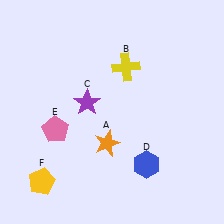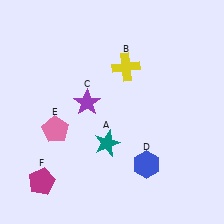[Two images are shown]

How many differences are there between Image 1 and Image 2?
There are 2 differences between the two images.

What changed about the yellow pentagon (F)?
In Image 1, F is yellow. In Image 2, it changed to magenta.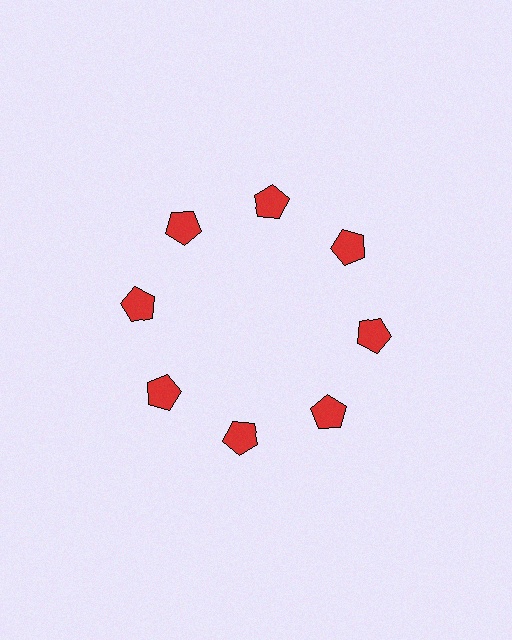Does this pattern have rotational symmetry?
Yes, this pattern has 8-fold rotational symmetry. It looks the same after rotating 45 degrees around the center.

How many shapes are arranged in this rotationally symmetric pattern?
There are 8 shapes, arranged in 8 groups of 1.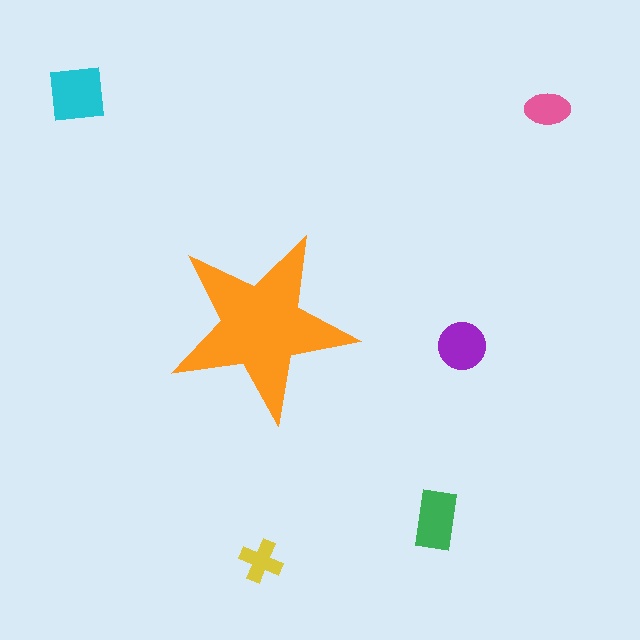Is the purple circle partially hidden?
No, the purple circle is fully visible.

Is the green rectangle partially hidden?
No, the green rectangle is fully visible.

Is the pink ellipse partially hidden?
No, the pink ellipse is fully visible.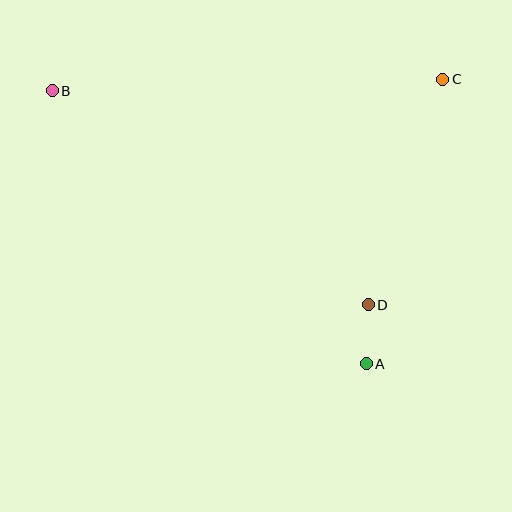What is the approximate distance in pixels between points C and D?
The distance between C and D is approximately 237 pixels.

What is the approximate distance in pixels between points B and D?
The distance between B and D is approximately 381 pixels.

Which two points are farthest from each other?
Points A and B are farthest from each other.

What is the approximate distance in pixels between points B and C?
The distance between B and C is approximately 391 pixels.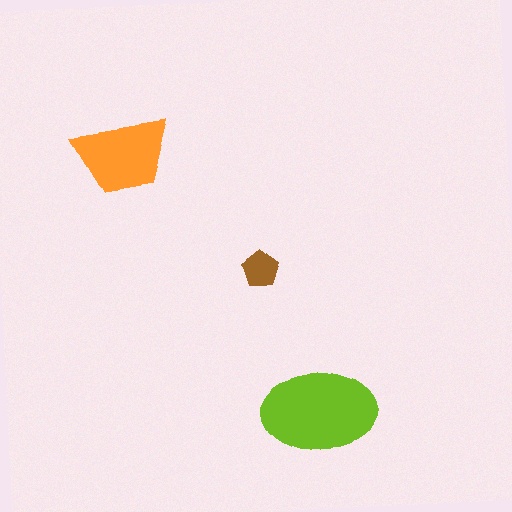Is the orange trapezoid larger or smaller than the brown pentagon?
Larger.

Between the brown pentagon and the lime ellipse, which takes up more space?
The lime ellipse.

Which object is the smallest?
The brown pentagon.